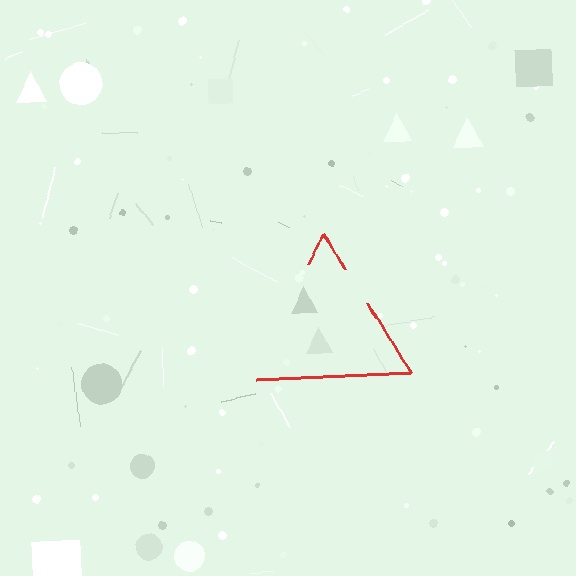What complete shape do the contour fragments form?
The contour fragments form a triangle.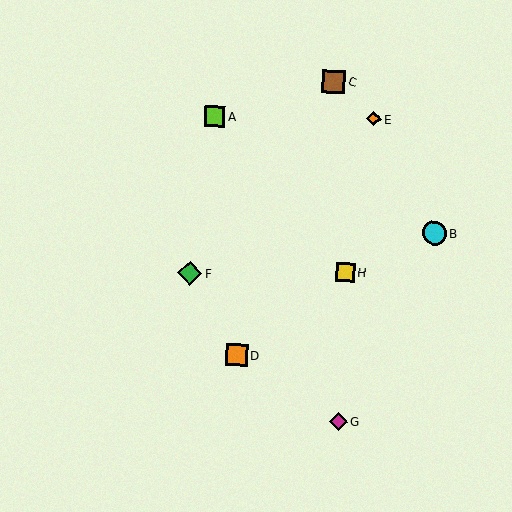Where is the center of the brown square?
The center of the brown square is at (334, 81).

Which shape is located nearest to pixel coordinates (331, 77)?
The brown square (labeled C) at (334, 81) is nearest to that location.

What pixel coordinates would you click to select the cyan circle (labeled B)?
Click at (434, 233) to select the cyan circle B.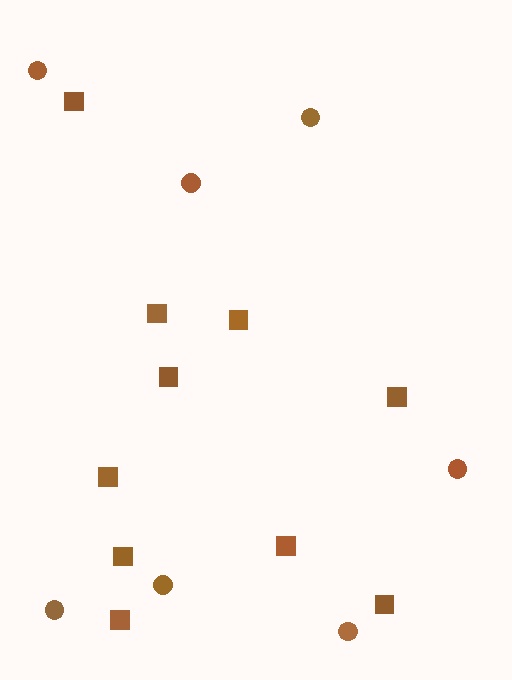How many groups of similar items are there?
There are 2 groups: one group of squares (10) and one group of circles (7).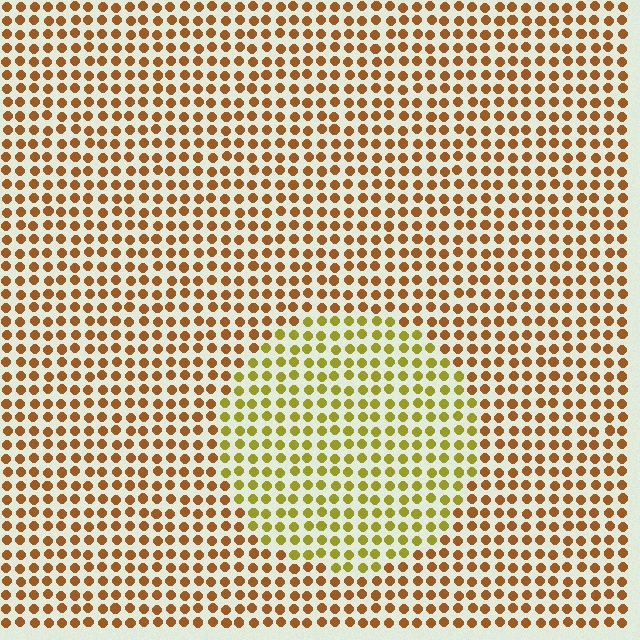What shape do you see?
I see a circle.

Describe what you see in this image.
The image is filled with small brown elements in a uniform arrangement. A circle-shaped region is visible where the elements are tinted to a slightly different hue, forming a subtle color boundary.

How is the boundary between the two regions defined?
The boundary is defined purely by a slight shift in hue (about 36 degrees). Spacing, size, and orientation are identical on both sides.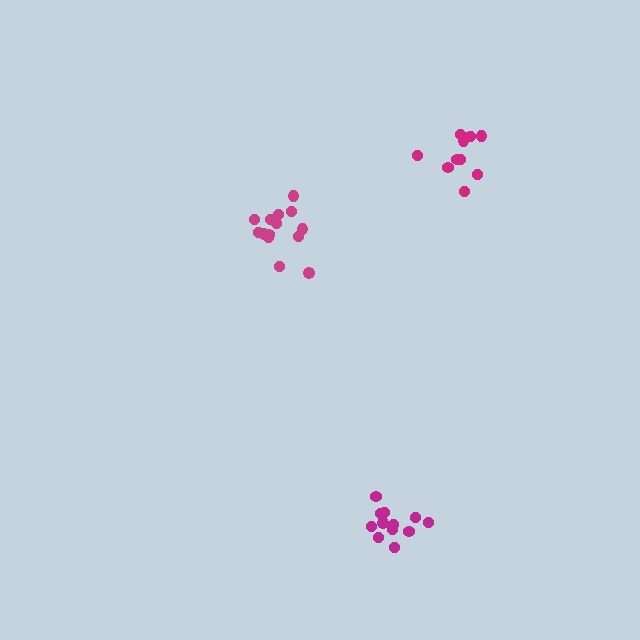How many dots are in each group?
Group 1: 14 dots, Group 2: 12 dots, Group 3: 11 dots (37 total).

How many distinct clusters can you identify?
There are 3 distinct clusters.